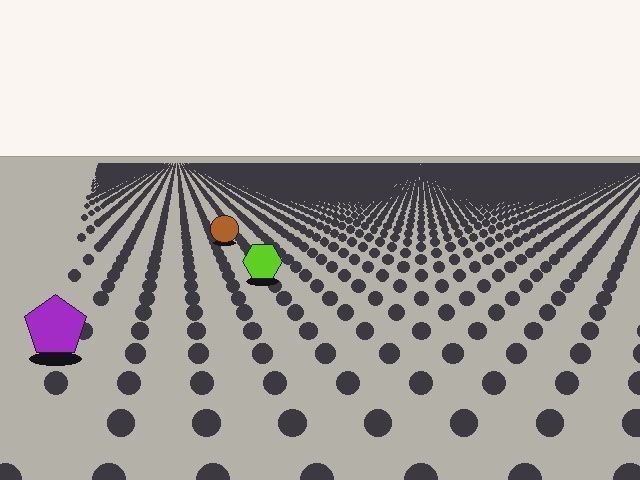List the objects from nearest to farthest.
From nearest to farthest: the purple pentagon, the lime hexagon, the brown circle.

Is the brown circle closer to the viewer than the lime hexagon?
No. The lime hexagon is closer — you can tell from the texture gradient: the ground texture is coarser near it.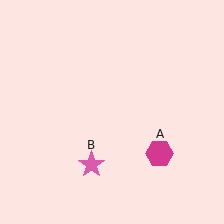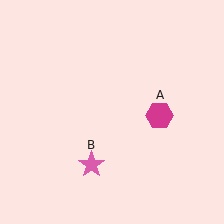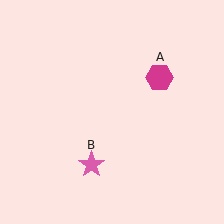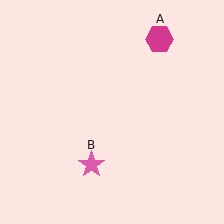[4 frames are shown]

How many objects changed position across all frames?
1 object changed position: magenta hexagon (object A).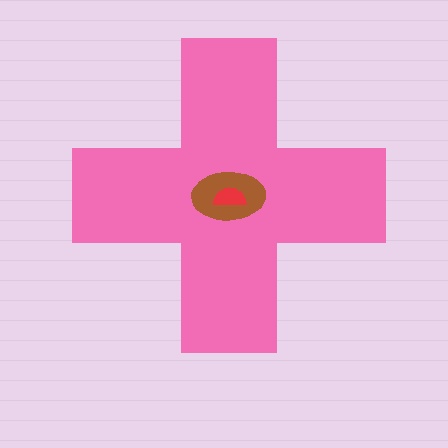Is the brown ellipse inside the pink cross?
Yes.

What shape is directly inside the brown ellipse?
The red semicircle.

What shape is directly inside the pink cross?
The brown ellipse.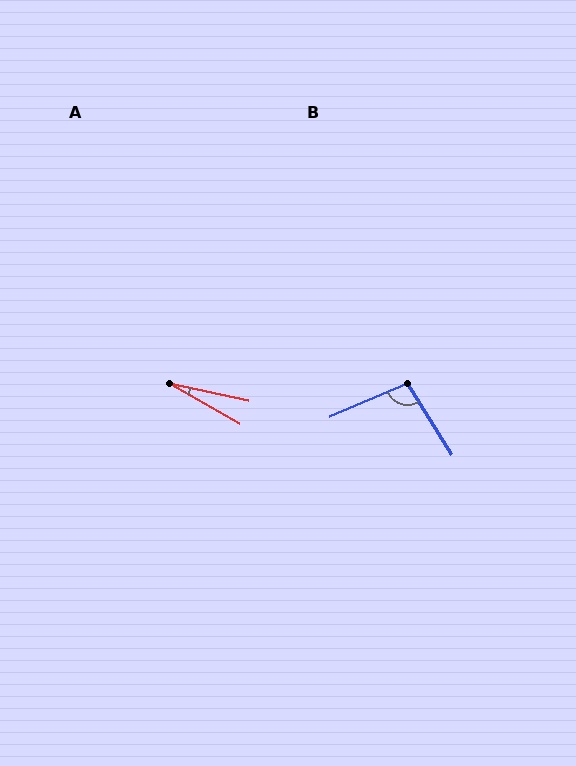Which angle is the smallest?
A, at approximately 17 degrees.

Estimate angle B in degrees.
Approximately 99 degrees.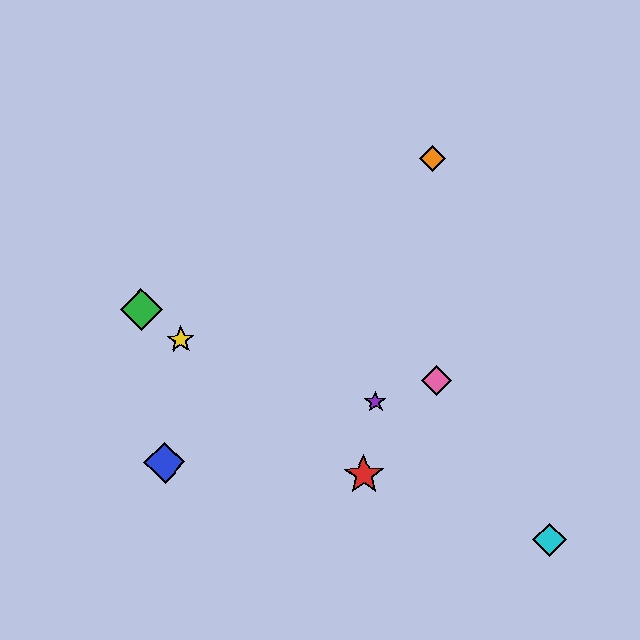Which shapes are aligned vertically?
The orange diamond, the pink diamond are aligned vertically.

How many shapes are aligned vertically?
2 shapes (the orange diamond, the pink diamond) are aligned vertically.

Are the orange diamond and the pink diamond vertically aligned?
Yes, both are at x≈433.